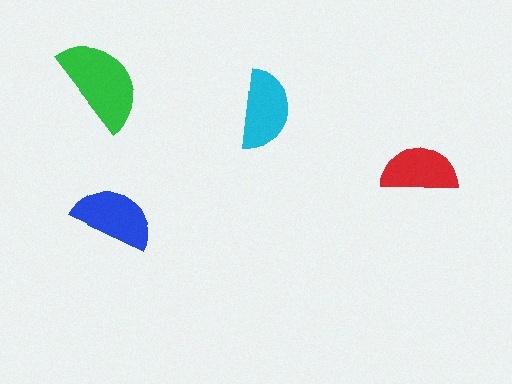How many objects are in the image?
There are 4 objects in the image.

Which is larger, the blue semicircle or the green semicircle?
The green one.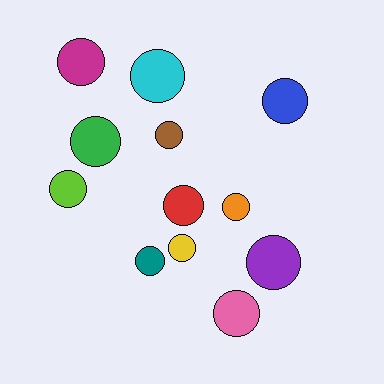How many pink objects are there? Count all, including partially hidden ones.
There is 1 pink object.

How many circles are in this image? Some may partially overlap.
There are 12 circles.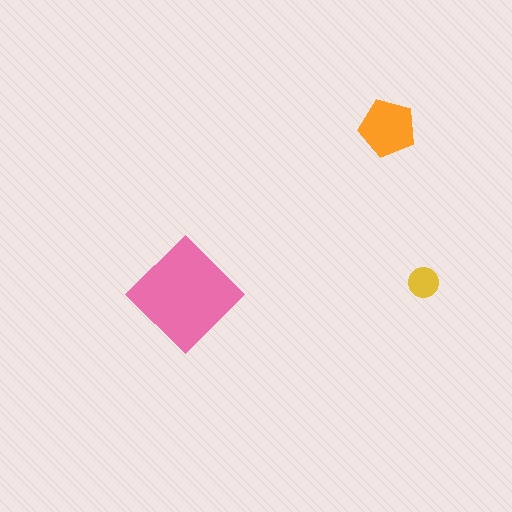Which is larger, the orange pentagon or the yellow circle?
The orange pentagon.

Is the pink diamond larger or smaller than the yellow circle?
Larger.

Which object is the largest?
The pink diamond.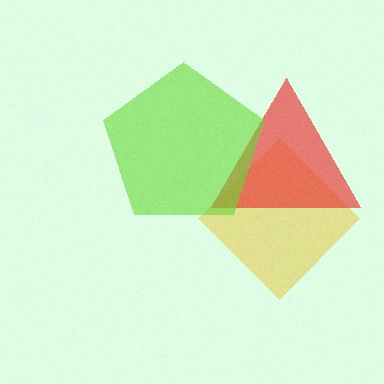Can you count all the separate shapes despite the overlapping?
Yes, there are 3 separate shapes.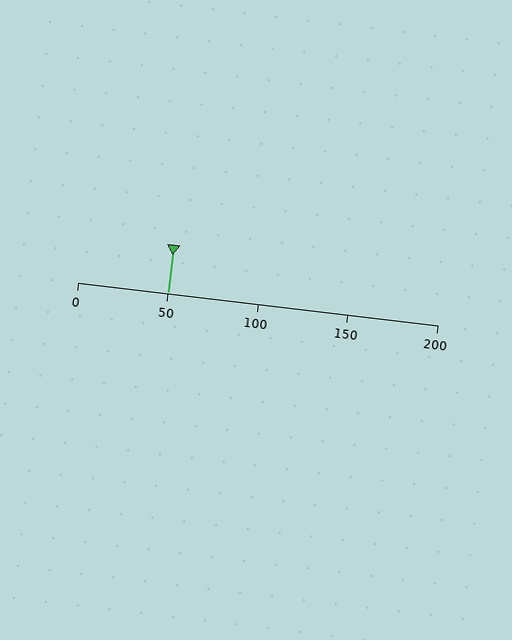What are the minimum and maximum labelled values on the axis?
The axis runs from 0 to 200.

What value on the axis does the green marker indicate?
The marker indicates approximately 50.